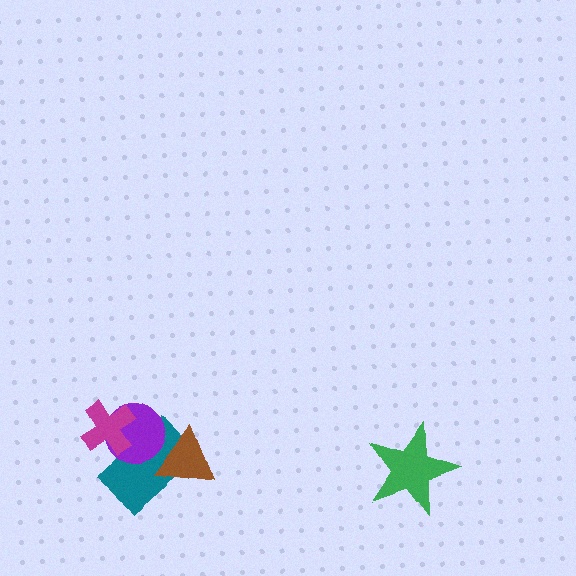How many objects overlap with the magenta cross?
2 objects overlap with the magenta cross.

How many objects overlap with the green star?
0 objects overlap with the green star.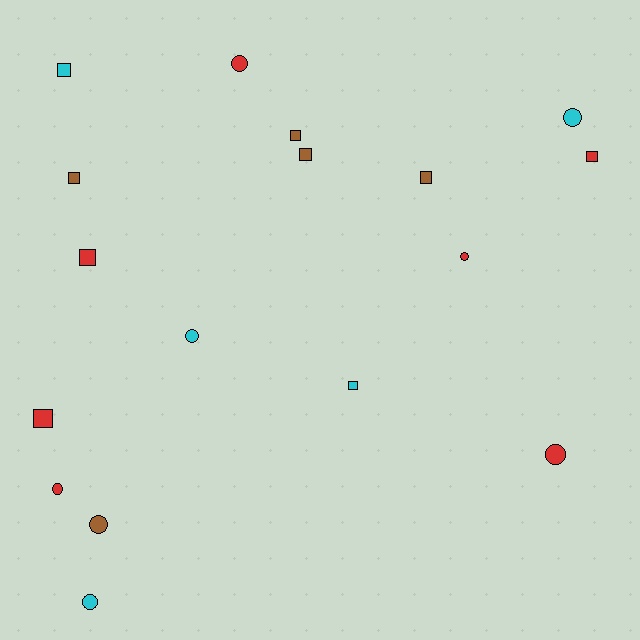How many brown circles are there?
There is 1 brown circle.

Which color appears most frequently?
Red, with 7 objects.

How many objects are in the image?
There are 17 objects.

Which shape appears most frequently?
Square, with 9 objects.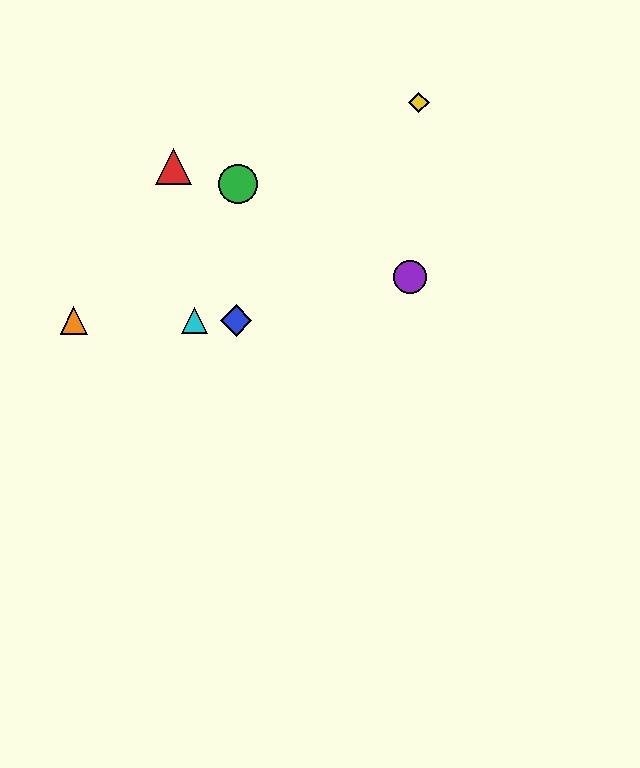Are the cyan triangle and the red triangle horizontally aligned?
No, the cyan triangle is at y≈321 and the red triangle is at y≈167.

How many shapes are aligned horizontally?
3 shapes (the blue diamond, the orange triangle, the cyan triangle) are aligned horizontally.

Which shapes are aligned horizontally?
The blue diamond, the orange triangle, the cyan triangle are aligned horizontally.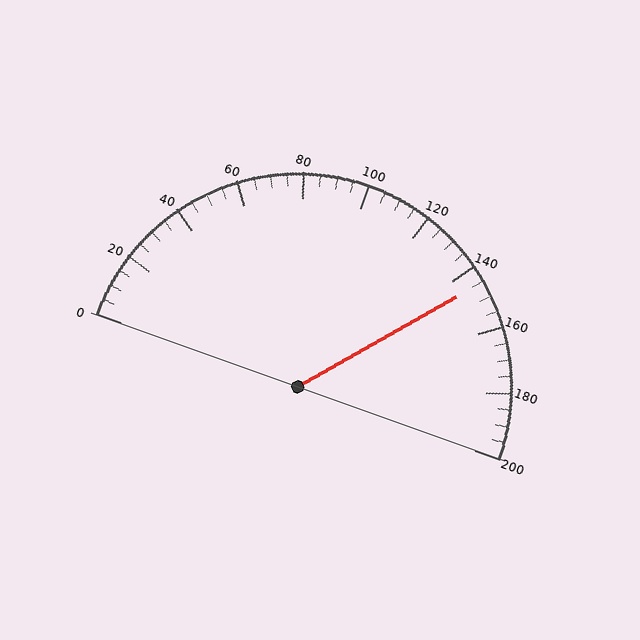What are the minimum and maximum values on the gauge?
The gauge ranges from 0 to 200.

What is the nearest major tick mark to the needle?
The nearest major tick mark is 140.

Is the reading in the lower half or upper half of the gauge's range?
The reading is in the upper half of the range (0 to 200).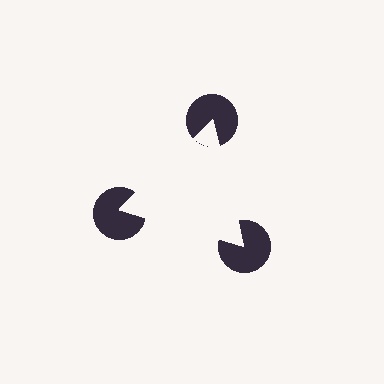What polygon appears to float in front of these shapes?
An illusory triangle — its edges are inferred from the aligned wedge cuts in the pac-man discs, not physically drawn.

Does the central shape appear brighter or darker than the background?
It typically appears slightly brighter than the background, even though no actual brightness change is drawn.